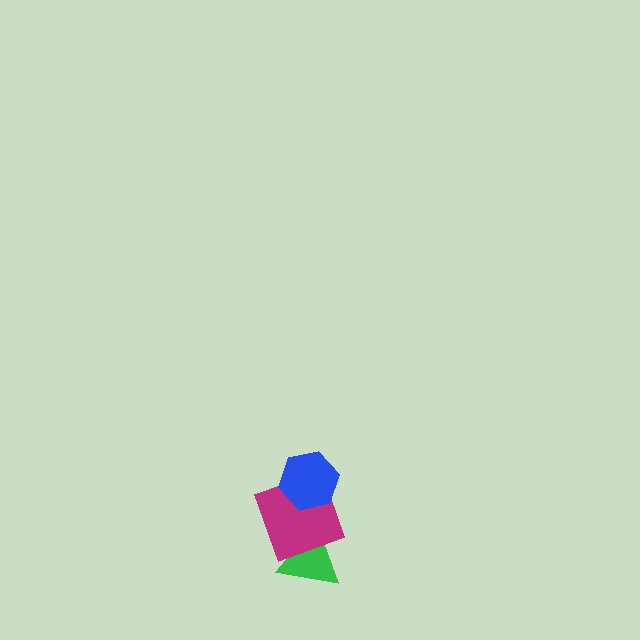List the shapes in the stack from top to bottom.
From top to bottom: the blue hexagon, the magenta square, the green triangle.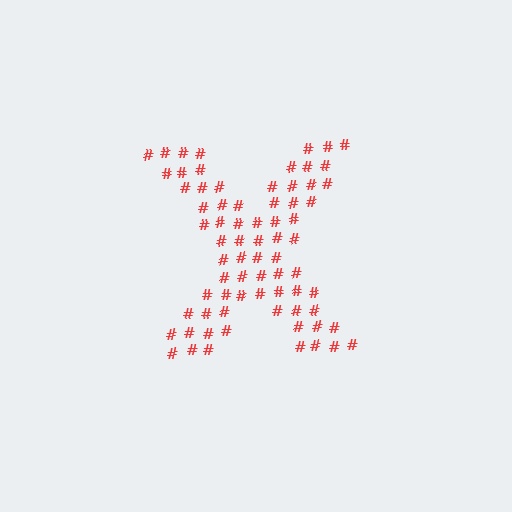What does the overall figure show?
The overall figure shows the letter X.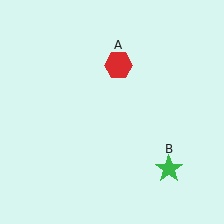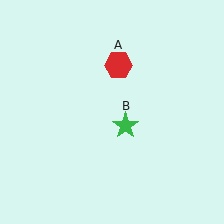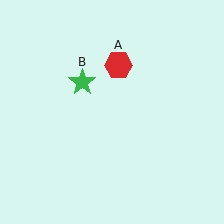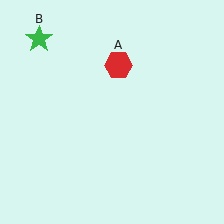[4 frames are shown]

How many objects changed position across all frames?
1 object changed position: green star (object B).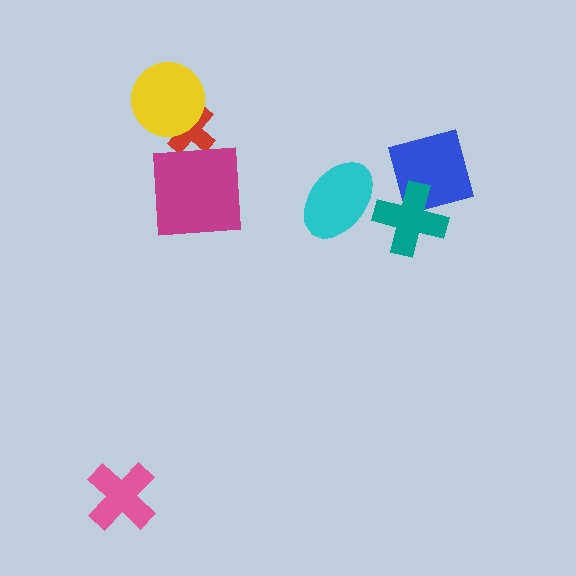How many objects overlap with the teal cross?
1 object overlaps with the teal cross.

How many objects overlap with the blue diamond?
1 object overlaps with the blue diamond.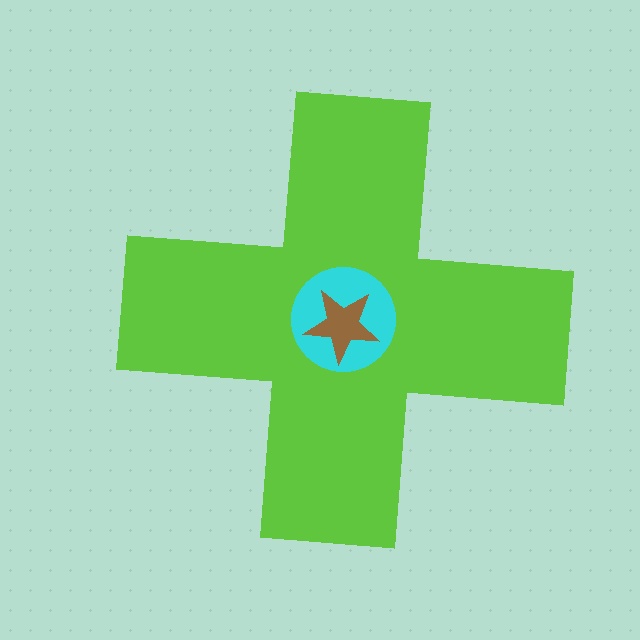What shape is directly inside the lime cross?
The cyan circle.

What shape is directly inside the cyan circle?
The brown star.